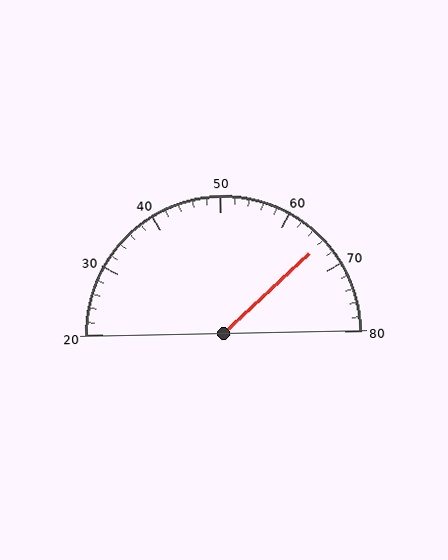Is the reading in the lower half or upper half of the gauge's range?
The reading is in the upper half of the range (20 to 80).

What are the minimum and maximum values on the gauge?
The gauge ranges from 20 to 80.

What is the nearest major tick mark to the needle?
The nearest major tick mark is 70.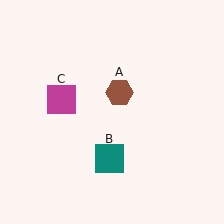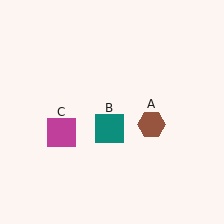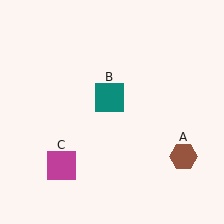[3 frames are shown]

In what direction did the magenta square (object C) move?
The magenta square (object C) moved down.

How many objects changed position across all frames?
3 objects changed position: brown hexagon (object A), teal square (object B), magenta square (object C).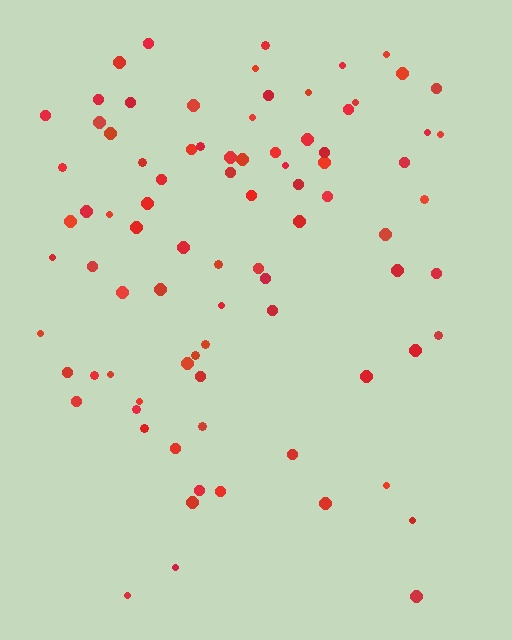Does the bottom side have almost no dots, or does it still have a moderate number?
Still a moderate number, just noticeably fewer than the top.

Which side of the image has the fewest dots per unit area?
The bottom.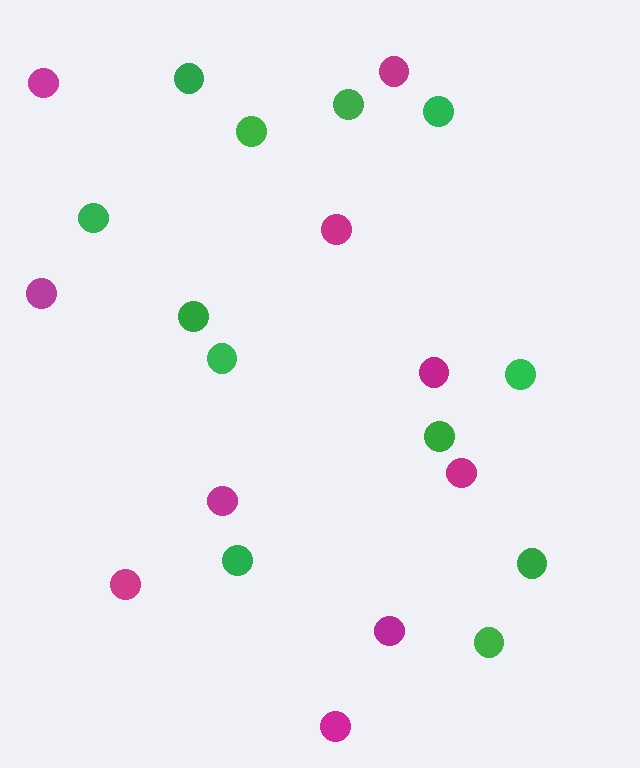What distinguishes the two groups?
There are 2 groups: one group of magenta circles (10) and one group of green circles (12).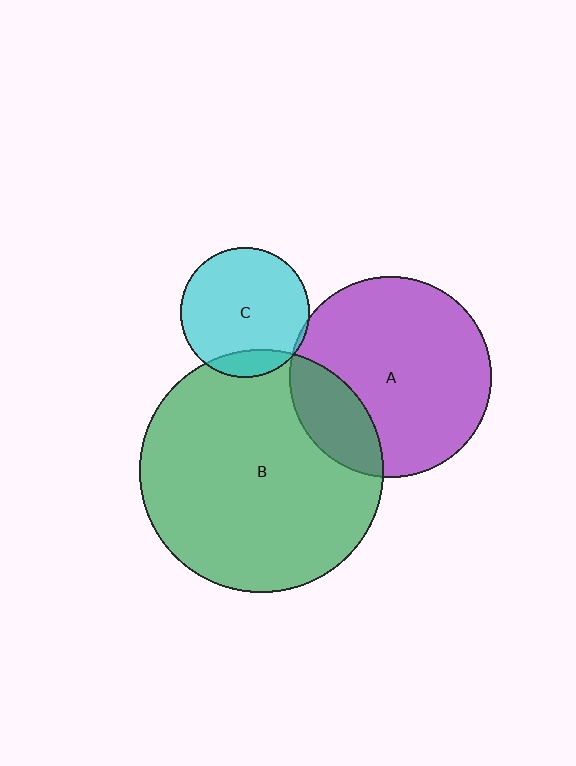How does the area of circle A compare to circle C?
Approximately 2.4 times.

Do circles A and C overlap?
Yes.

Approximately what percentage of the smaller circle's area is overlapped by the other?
Approximately 5%.